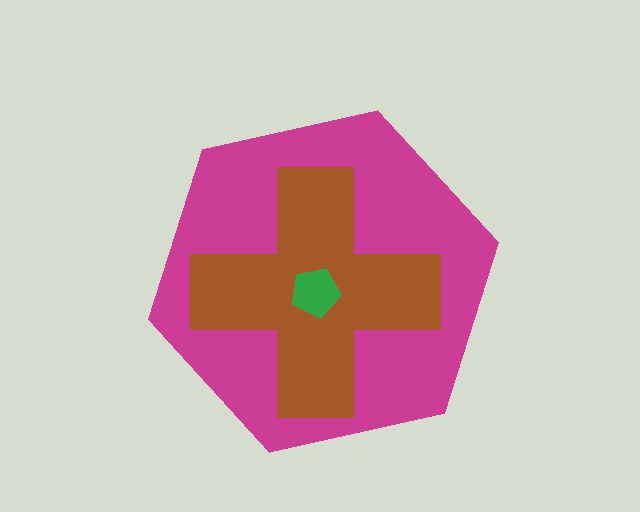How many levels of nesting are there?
3.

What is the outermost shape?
The magenta hexagon.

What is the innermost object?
The green pentagon.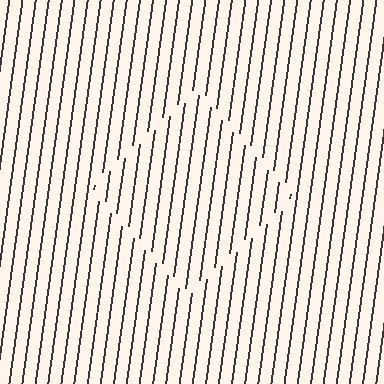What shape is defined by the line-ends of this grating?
An illusory square. The interior of the shape contains the same grating, shifted by half a period — the contour is defined by the phase discontinuity where line-ends from the inner and outer gratings abut.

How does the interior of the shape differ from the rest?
The interior of the shape contains the same grating, shifted by half a period — the contour is defined by the phase discontinuity where line-ends from the inner and outer gratings abut.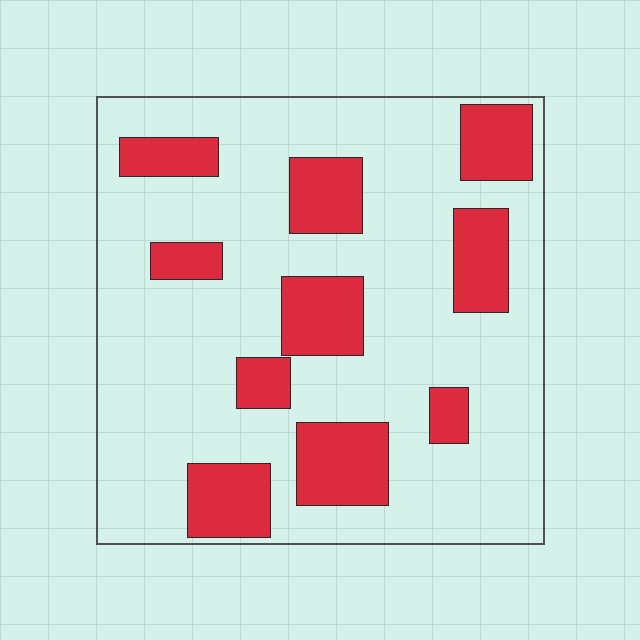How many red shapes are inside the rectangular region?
10.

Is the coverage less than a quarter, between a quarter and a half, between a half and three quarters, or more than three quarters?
Less than a quarter.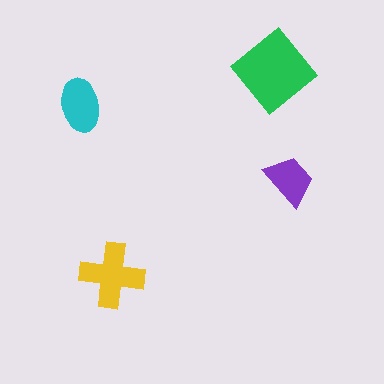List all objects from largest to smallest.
The green diamond, the yellow cross, the cyan ellipse, the purple trapezoid.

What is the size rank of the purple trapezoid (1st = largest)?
4th.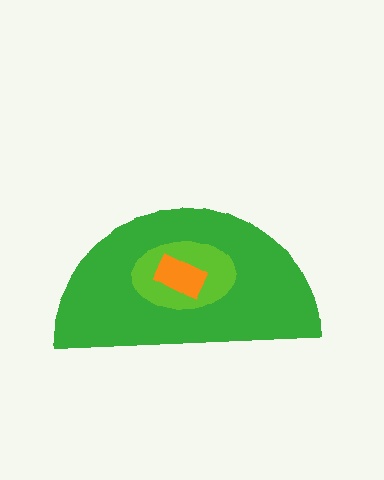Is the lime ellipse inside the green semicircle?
Yes.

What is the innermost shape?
The orange rectangle.